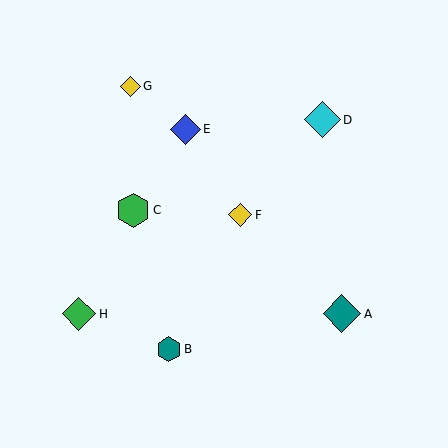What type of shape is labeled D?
Shape D is a cyan diamond.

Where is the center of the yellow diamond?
The center of the yellow diamond is at (240, 215).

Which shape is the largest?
The teal diamond (labeled A) is the largest.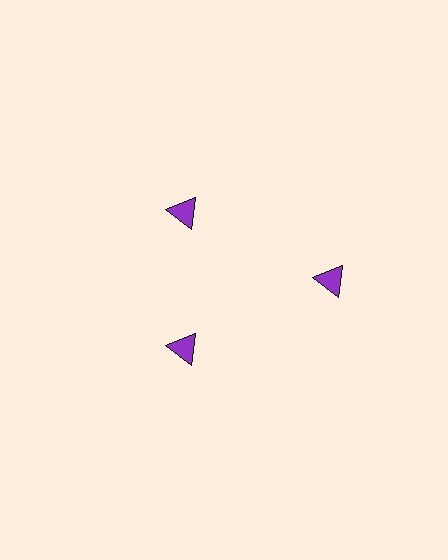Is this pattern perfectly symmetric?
No. The 3 purple triangles are arranged in a ring, but one element near the 3 o'clock position is pushed outward from the center, breaking the 3-fold rotational symmetry.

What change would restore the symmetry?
The symmetry would be restored by moving it inward, back onto the ring so that all 3 triangles sit at equal angles and equal distance from the center.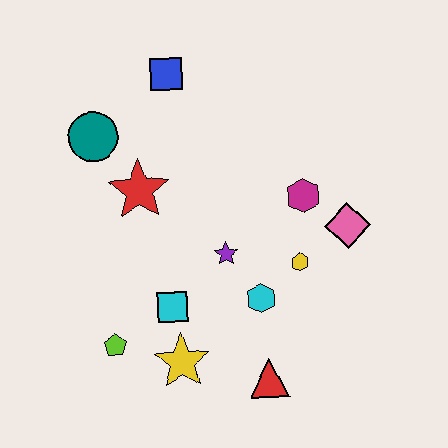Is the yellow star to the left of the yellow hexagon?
Yes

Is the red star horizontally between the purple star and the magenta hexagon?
No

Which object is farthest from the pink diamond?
The teal circle is farthest from the pink diamond.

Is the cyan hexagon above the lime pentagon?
Yes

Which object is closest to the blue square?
The teal circle is closest to the blue square.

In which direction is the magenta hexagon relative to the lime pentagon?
The magenta hexagon is to the right of the lime pentagon.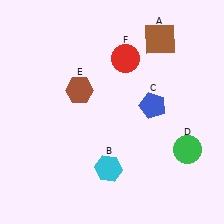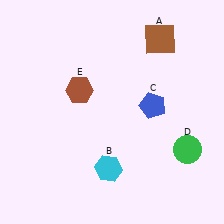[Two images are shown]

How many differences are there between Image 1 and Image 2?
There is 1 difference between the two images.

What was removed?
The red circle (F) was removed in Image 2.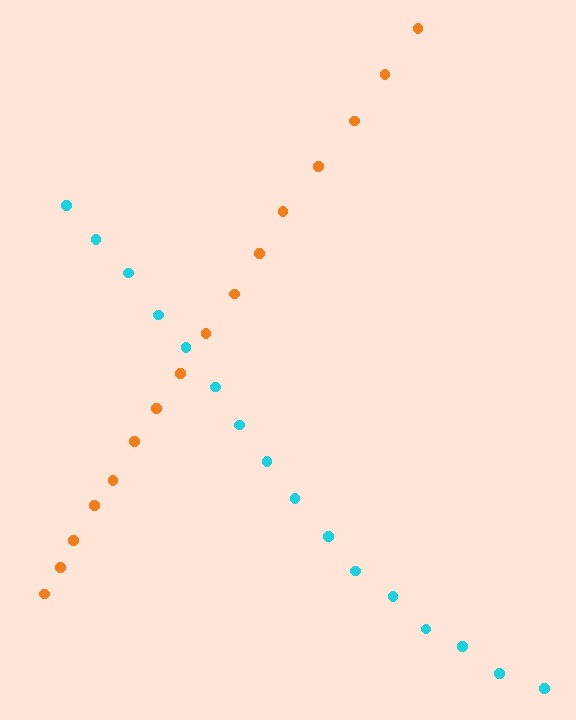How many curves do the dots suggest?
There are 2 distinct paths.